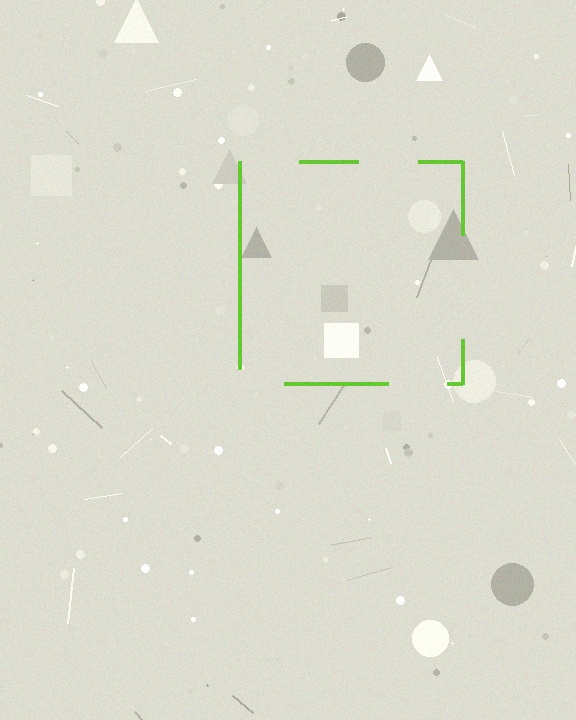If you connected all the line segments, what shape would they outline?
They would outline a square.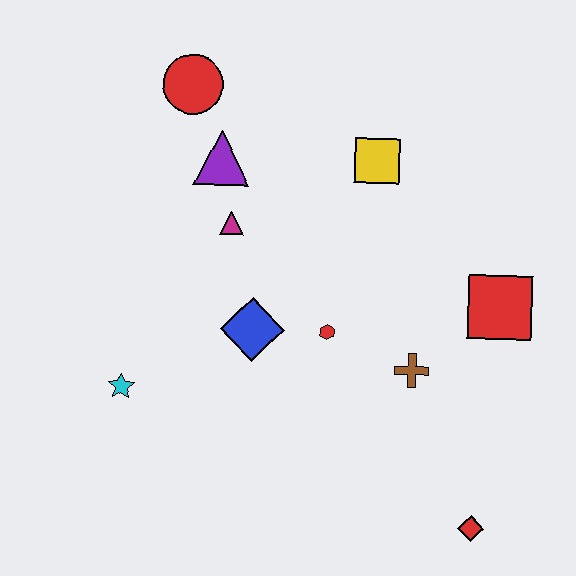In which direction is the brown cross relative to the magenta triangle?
The brown cross is to the right of the magenta triangle.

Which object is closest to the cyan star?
The blue diamond is closest to the cyan star.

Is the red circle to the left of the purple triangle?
Yes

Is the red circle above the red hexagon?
Yes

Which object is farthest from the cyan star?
The red square is farthest from the cyan star.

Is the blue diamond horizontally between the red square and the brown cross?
No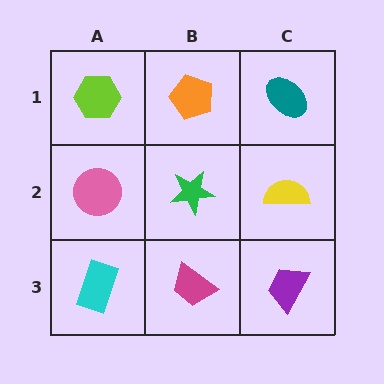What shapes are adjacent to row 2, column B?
An orange pentagon (row 1, column B), a magenta trapezoid (row 3, column B), a pink circle (row 2, column A), a yellow semicircle (row 2, column C).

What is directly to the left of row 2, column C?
A green star.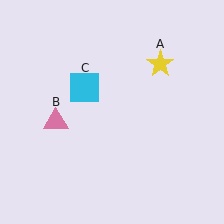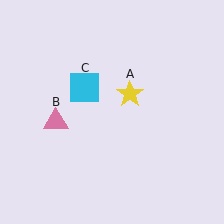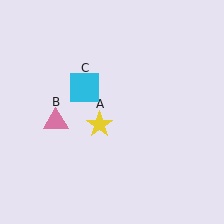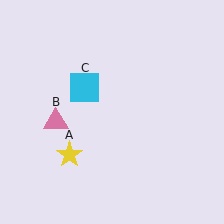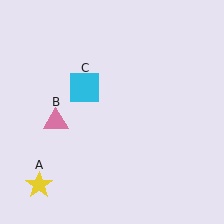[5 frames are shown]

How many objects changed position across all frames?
1 object changed position: yellow star (object A).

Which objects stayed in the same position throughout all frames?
Pink triangle (object B) and cyan square (object C) remained stationary.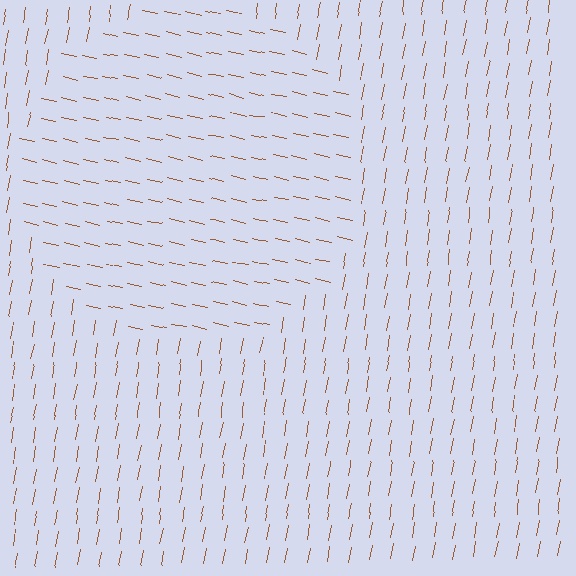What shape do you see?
I see a circle.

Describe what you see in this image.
The image is filled with small brown line segments. A circle region in the image has lines oriented differently from the surrounding lines, creating a visible texture boundary.